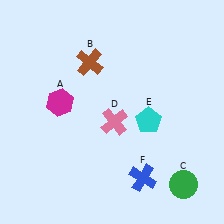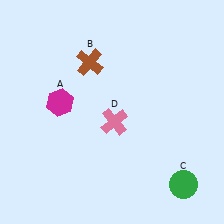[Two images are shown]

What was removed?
The blue cross (F), the cyan pentagon (E) were removed in Image 2.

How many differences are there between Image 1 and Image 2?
There are 2 differences between the two images.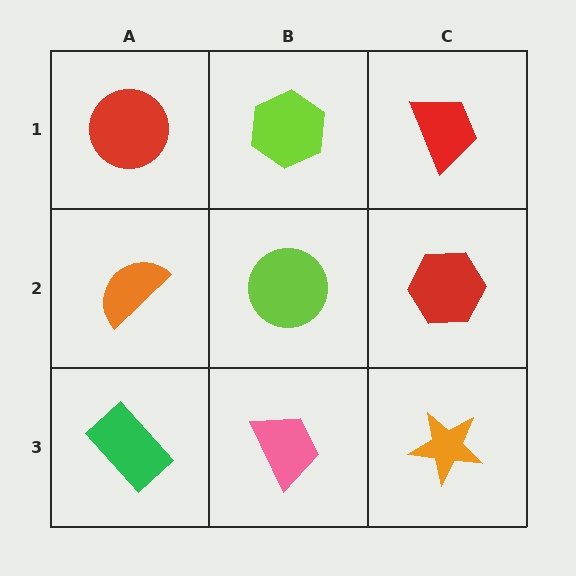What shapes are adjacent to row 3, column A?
An orange semicircle (row 2, column A), a pink trapezoid (row 3, column B).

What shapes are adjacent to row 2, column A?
A red circle (row 1, column A), a green rectangle (row 3, column A), a lime circle (row 2, column B).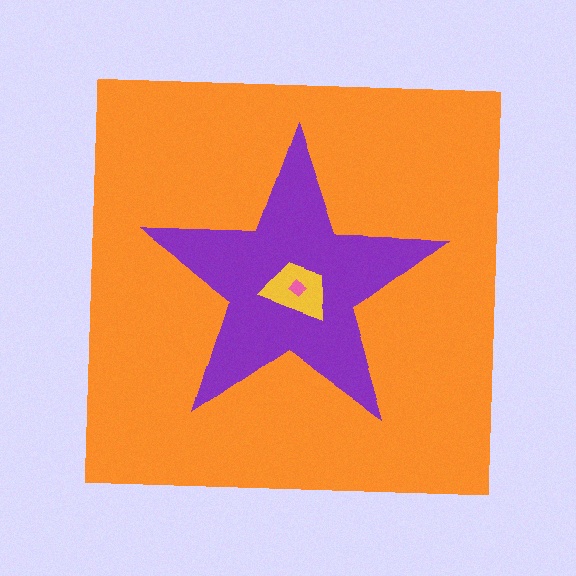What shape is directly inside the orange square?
The purple star.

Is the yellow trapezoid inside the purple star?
Yes.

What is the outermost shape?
The orange square.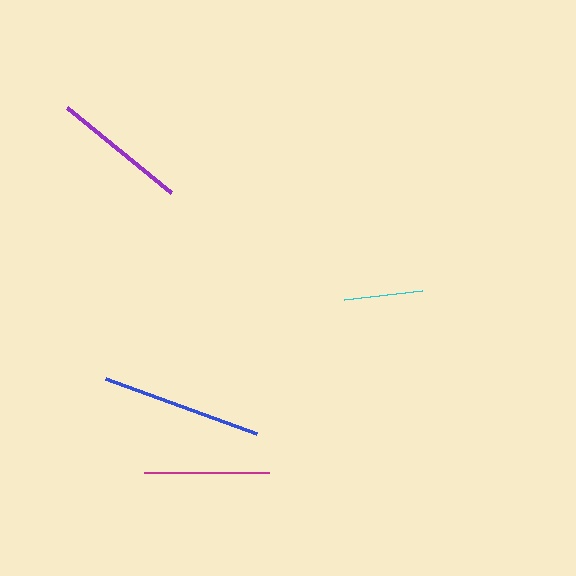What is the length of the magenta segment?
The magenta segment is approximately 125 pixels long.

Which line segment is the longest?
The blue line is the longest at approximately 161 pixels.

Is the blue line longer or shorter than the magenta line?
The blue line is longer than the magenta line.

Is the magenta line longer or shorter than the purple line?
The purple line is longer than the magenta line.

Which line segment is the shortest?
The cyan line is the shortest at approximately 79 pixels.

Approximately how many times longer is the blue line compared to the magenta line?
The blue line is approximately 1.3 times the length of the magenta line.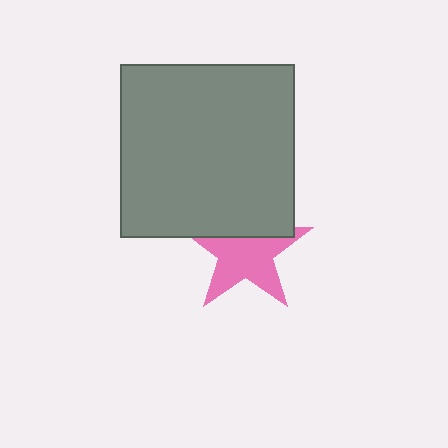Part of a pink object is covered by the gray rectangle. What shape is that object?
It is a star.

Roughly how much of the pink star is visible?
Most of it is visible (roughly 67%).